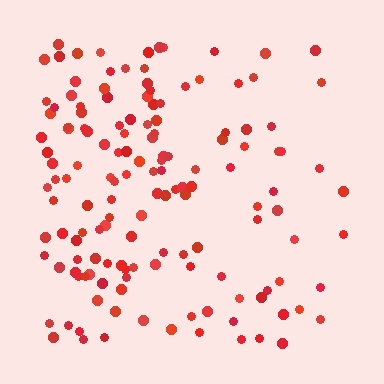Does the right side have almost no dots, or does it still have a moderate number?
Still a moderate number, just noticeably fewer than the left.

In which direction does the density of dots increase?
From right to left, with the left side densest.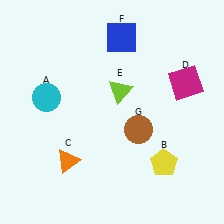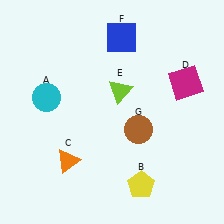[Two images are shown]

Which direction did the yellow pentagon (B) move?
The yellow pentagon (B) moved left.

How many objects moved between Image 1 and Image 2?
1 object moved between the two images.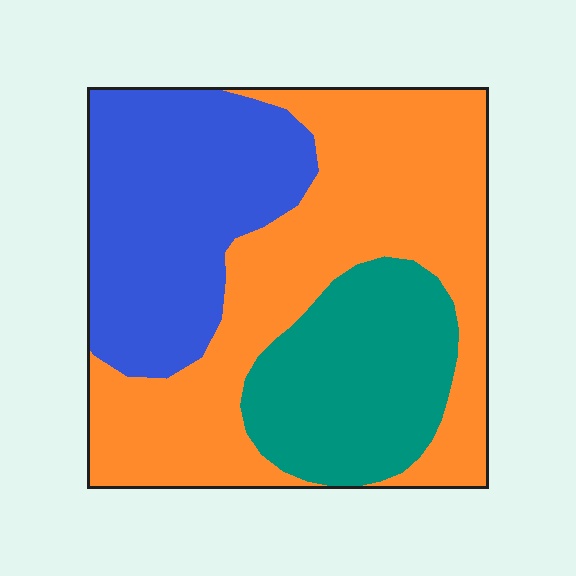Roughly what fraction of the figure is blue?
Blue covers around 30% of the figure.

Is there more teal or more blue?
Blue.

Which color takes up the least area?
Teal, at roughly 25%.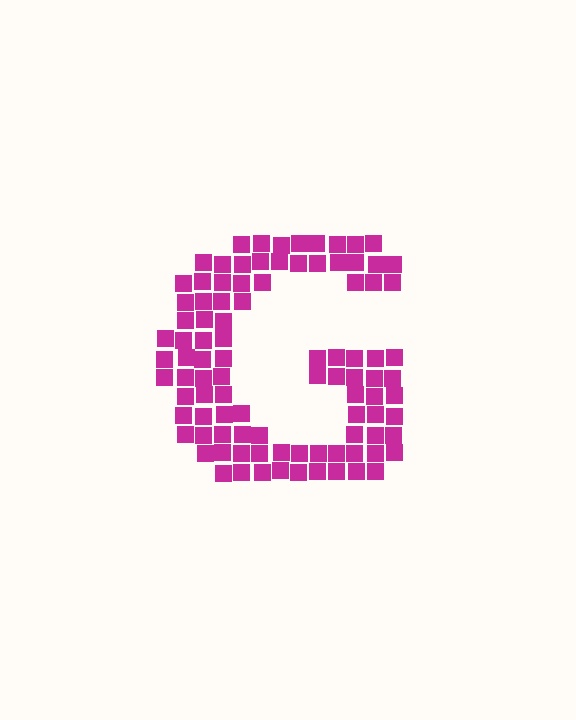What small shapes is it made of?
It is made of small squares.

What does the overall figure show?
The overall figure shows the letter G.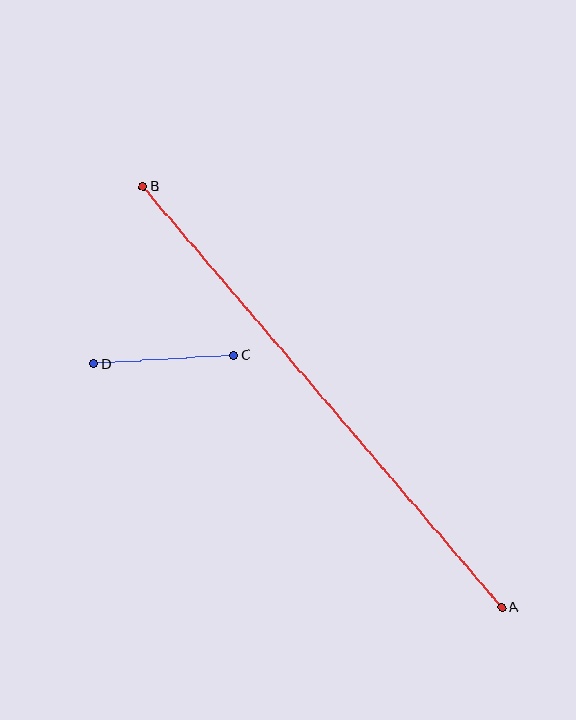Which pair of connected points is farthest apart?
Points A and B are farthest apart.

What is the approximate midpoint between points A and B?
The midpoint is at approximately (323, 397) pixels.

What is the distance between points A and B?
The distance is approximately 553 pixels.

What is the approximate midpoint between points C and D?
The midpoint is at approximately (164, 360) pixels.